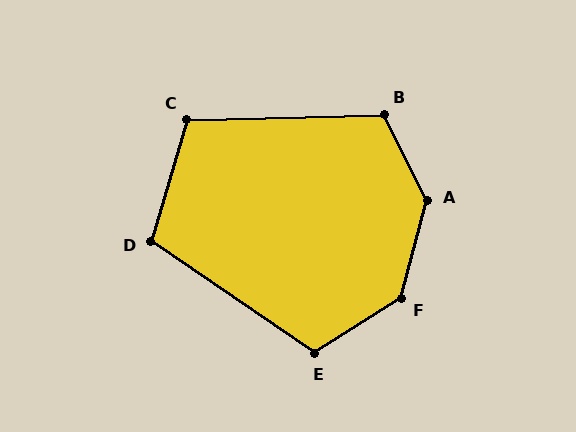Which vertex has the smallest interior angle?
D, at approximately 108 degrees.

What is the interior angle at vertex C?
Approximately 108 degrees (obtuse).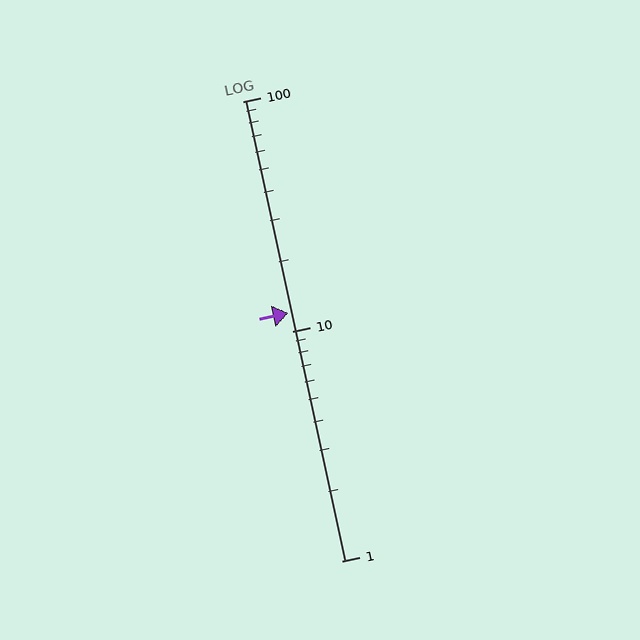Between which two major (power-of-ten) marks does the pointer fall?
The pointer is between 10 and 100.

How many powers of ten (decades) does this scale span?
The scale spans 2 decades, from 1 to 100.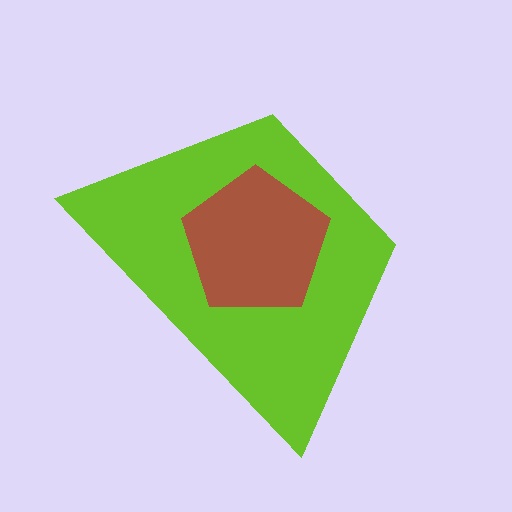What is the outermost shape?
The lime trapezoid.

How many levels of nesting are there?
2.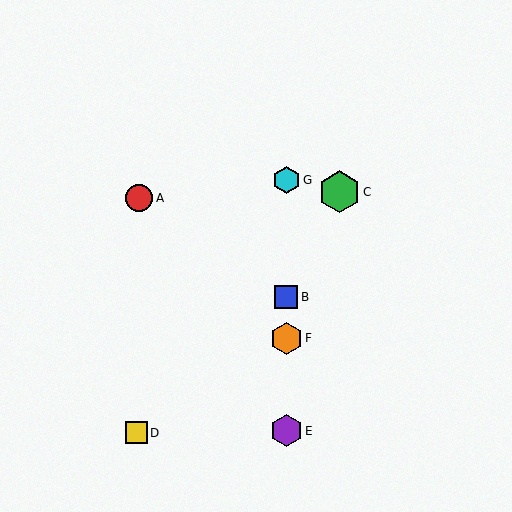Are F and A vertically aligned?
No, F is at x≈286 and A is at x≈139.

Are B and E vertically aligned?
Yes, both are at x≈286.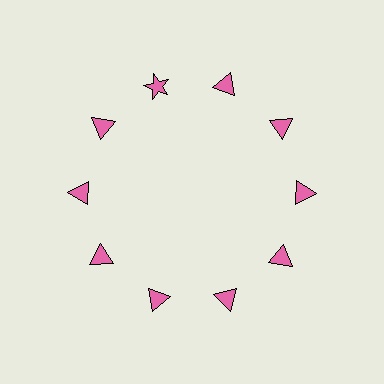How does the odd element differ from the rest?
It has a different shape: star instead of triangle.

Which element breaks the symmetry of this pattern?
The pink star at roughly the 11 o'clock position breaks the symmetry. All other shapes are pink triangles.